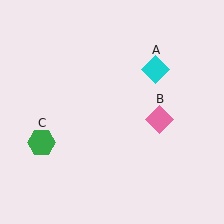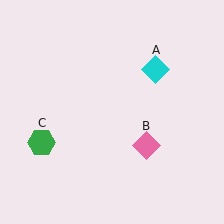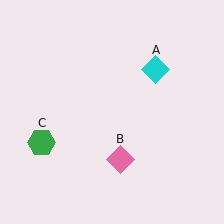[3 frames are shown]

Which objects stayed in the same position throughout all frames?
Cyan diamond (object A) and green hexagon (object C) remained stationary.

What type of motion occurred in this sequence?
The pink diamond (object B) rotated clockwise around the center of the scene.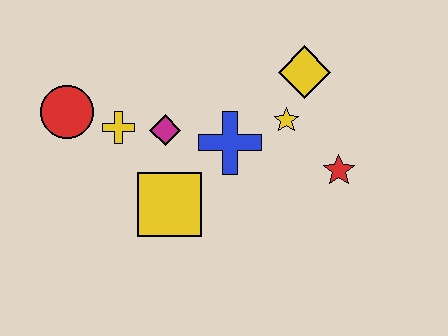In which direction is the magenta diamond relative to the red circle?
The magenta diamond is to the right of the red circle.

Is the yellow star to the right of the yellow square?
Yes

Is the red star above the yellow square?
Yes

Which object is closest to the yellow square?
The magenta diamond is closest to the yellow square.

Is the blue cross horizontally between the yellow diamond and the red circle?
Yes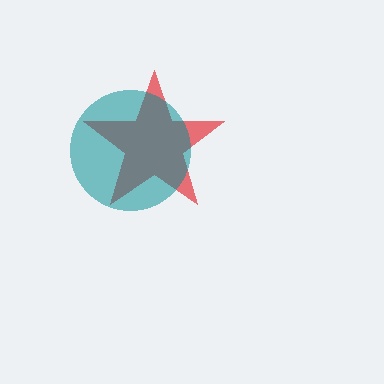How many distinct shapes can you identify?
There are 2 distinct shapes: a red star, a teal circle.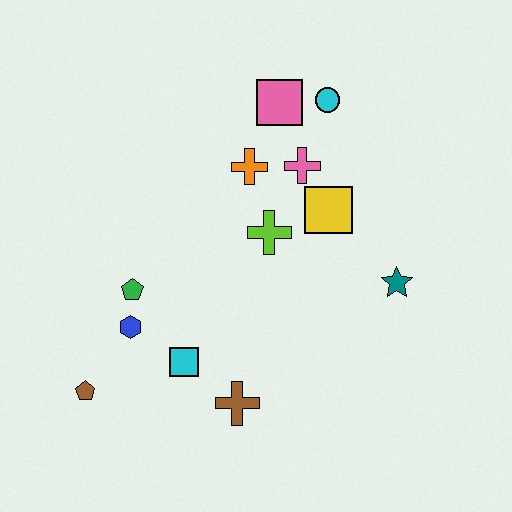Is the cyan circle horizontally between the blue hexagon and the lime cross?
No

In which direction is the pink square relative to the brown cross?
The pink square is above the brown cross.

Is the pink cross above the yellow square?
Yes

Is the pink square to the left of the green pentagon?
No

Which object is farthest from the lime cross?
The brown pentagon is farthest from the lime cross.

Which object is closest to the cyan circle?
The pink square is closest to the cyan circle.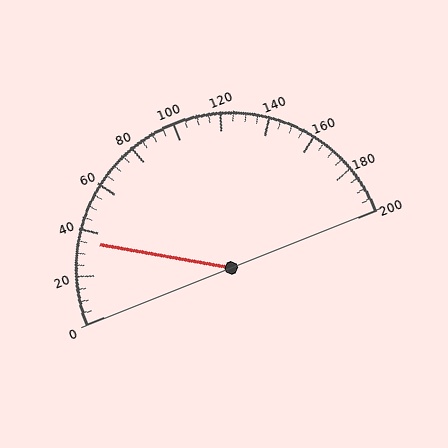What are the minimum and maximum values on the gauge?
The gauge ranges from 0 to 200.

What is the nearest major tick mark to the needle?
The nearest major tick mark is 40.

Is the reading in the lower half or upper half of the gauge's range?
The reading is in the lower half of the range (0 to 200).